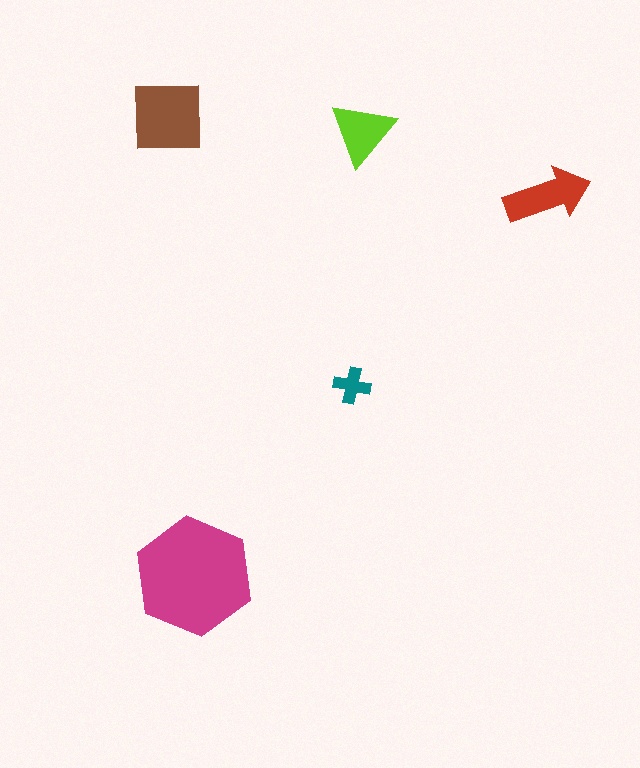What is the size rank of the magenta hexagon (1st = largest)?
1st.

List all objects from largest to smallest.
The magenta hexagon, the brown square, the red arrow, the lime triangle, the teal cross.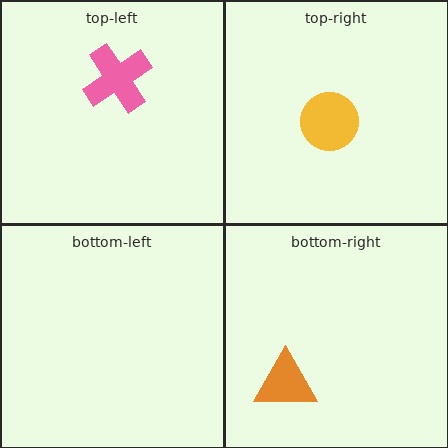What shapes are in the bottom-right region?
The orange triangle.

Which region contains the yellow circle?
The top-right region.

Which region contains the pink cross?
The top-left region.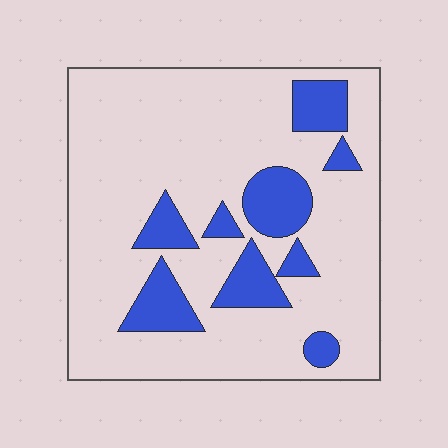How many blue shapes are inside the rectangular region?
9.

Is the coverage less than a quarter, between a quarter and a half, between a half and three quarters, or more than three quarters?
Less than a quarter.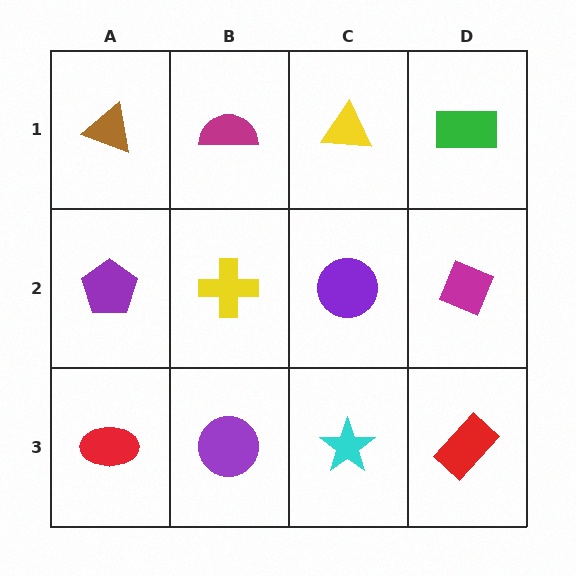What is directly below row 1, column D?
A magenta diamond.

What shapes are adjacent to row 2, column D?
A green rectangle (row 1, column D), a red rectangle (row 3, column D), a purple circle (row 2, column C).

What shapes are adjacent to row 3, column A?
A purple pentagon (row 2, column A), a purple circle (row 3, column B).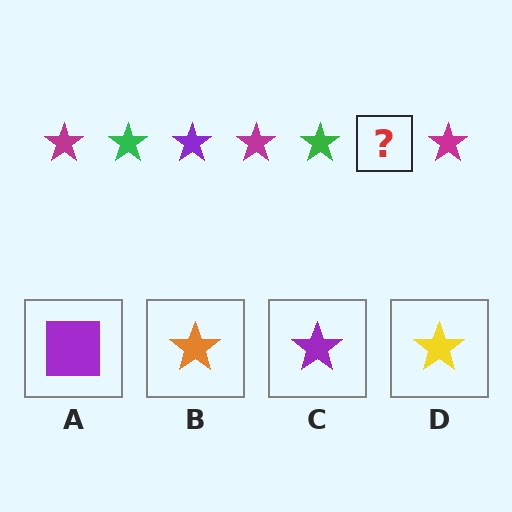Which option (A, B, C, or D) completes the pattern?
C.